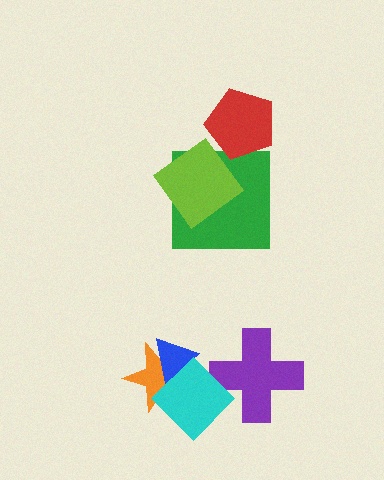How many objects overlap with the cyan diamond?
3 objects overlap with the cyan diamond.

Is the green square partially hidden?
Yes, it is partially covered by another shape.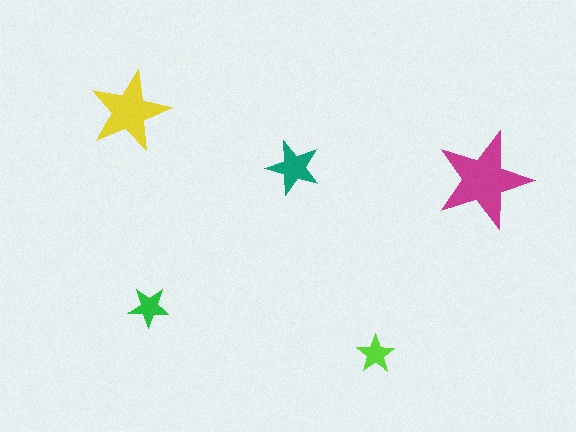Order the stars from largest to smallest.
the magenta one, the yellow one, the teal one, the green one, the lime one.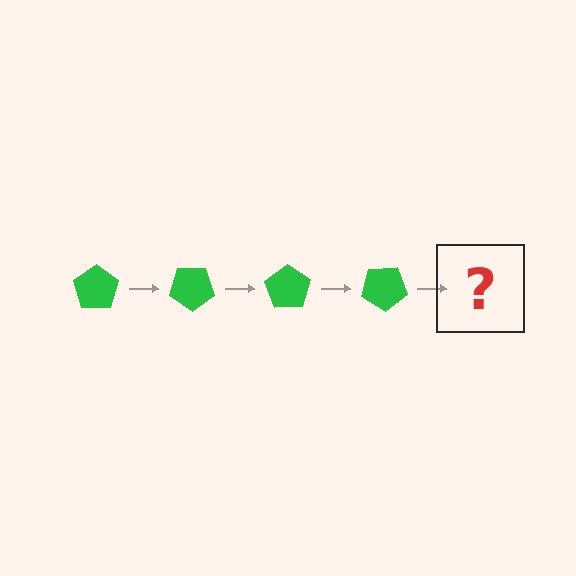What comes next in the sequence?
The next element should be a green pentagon rotated 140 degrees.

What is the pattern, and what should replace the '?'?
The pattern is that the pentagon rotates 35 degrees each step. The '?' should be a green pentagon rotated 140 degrees.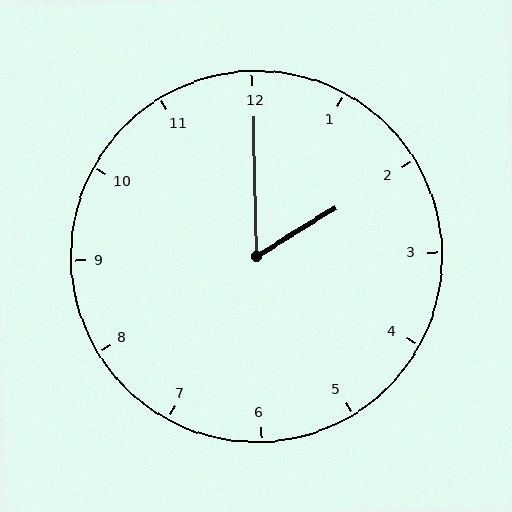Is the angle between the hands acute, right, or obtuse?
It is acute.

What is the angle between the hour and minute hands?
Approximately 60 degrees.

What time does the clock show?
2:00.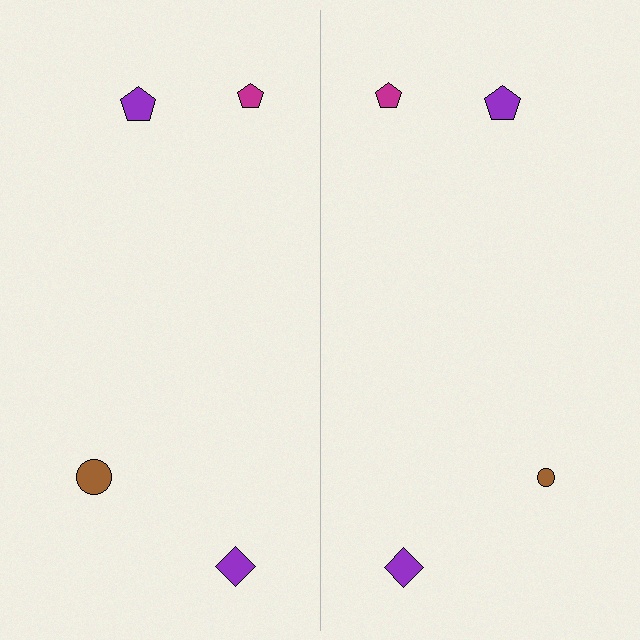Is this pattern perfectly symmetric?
No, the pattern is not perfectly symmetric. The brown circle on the right side has a different size than its mirror counterpart.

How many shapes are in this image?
There are 8 shapes in this image.